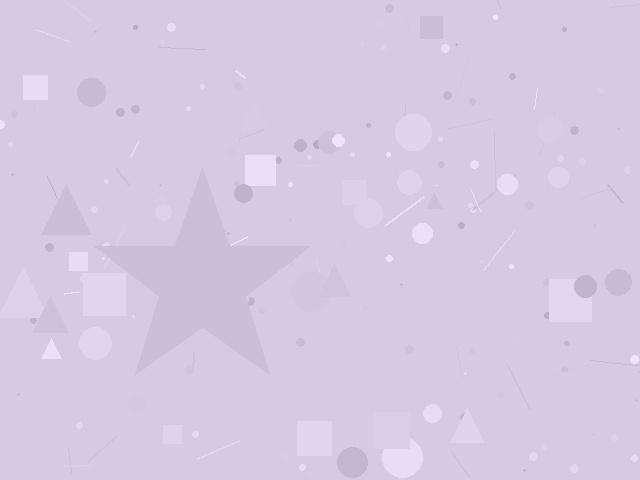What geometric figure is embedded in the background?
A star is embedded in the background.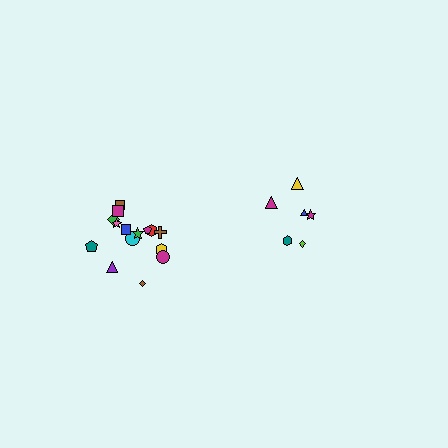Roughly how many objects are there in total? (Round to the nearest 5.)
Roughly 20 objects in total.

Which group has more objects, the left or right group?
The left group.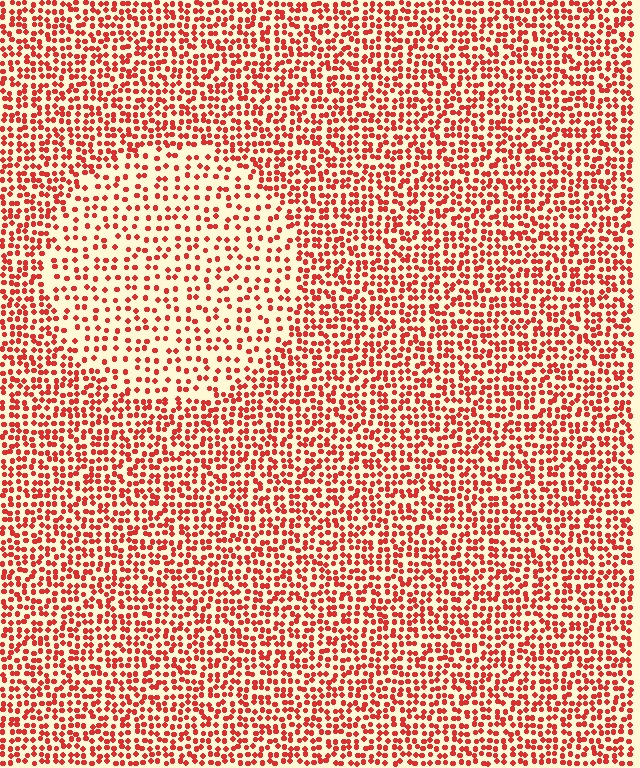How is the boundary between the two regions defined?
The boundary is defined by a change in element density (approximately 1.9x ratio). All elements are the same color, size, and shape.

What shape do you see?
I see a circle.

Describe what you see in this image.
The image contains small red elements arranged at two different densities. A circle-shaped region is visible where the elements are less densely packed than the surrounding area.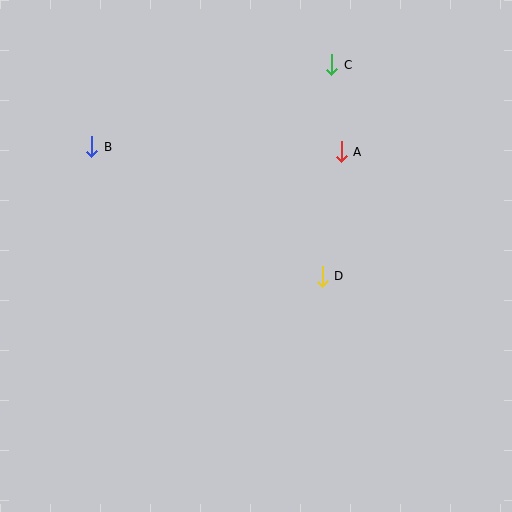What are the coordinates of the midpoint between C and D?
The midpoint between C and D is at (327, 170).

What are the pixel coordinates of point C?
Point C is at (332, 65).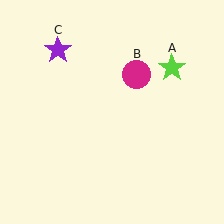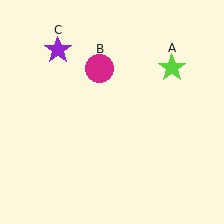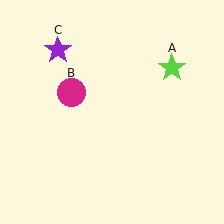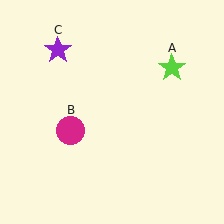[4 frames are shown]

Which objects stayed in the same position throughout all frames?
Lime star (object A) and purple star (object C) remained stationary.